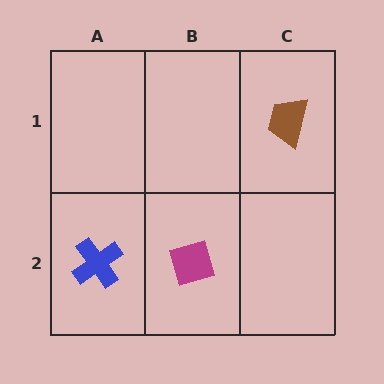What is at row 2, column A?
A blue cross.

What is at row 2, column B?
A magenta diamond.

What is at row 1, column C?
A brown trapezoid.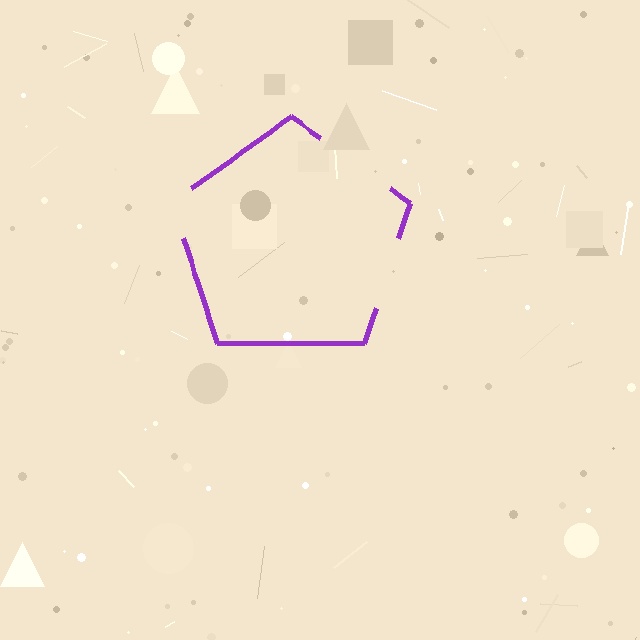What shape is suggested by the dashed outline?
The dashed outline suggests a pentagon.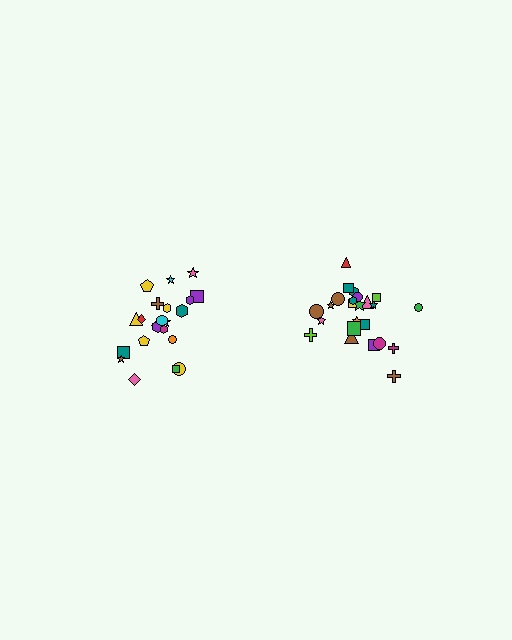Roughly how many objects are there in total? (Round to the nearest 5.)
Roughly 45 objects in total.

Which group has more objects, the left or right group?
The right group.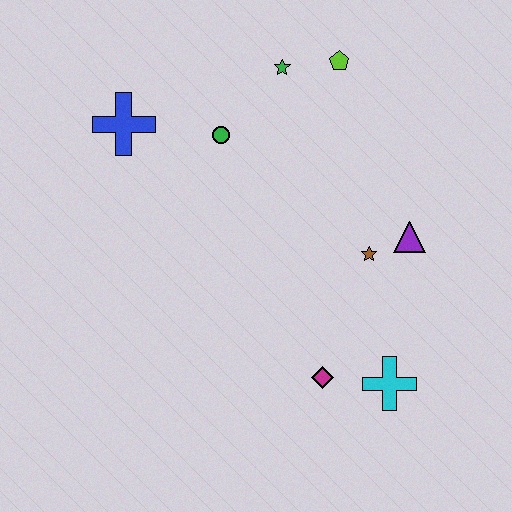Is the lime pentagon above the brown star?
Yes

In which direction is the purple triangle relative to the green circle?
The purple triangle is to the right of the green circle.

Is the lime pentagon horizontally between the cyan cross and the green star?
Yes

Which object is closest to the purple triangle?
The brown star is closest to the purple triangle.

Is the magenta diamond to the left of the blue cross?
No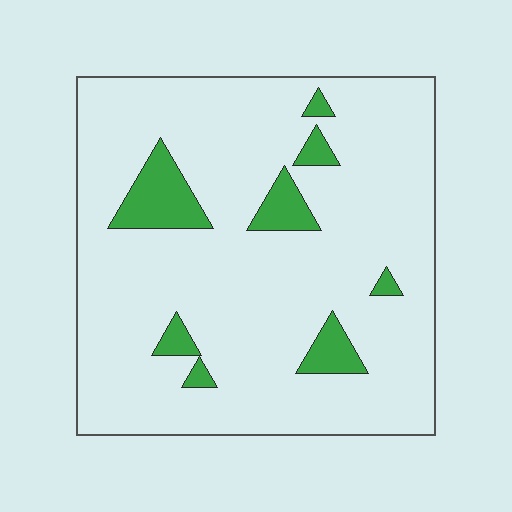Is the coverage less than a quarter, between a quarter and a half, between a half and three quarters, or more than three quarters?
Less than a quarter.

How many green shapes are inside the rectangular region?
8.